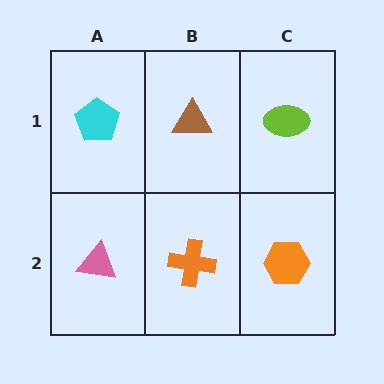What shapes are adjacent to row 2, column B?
A brown triangle (row 1, column B), a pink triangle (row 2, column A), an orange hexagon (row 2, column C).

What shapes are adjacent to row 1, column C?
An orange hexagon (row 2, column C), a brown triangle (row 1, column B).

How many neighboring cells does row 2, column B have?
3.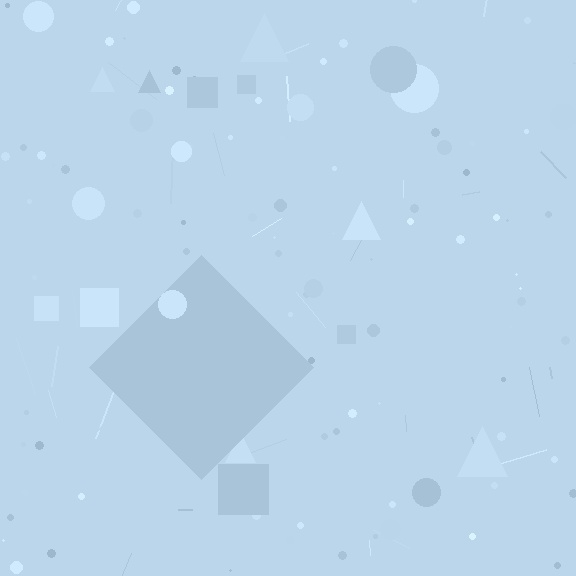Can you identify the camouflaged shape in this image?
The camouflaged shape is a diamond.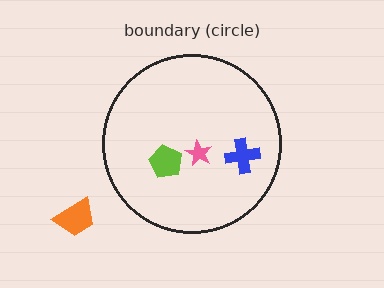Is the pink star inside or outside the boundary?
Inside.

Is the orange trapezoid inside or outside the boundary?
Outside.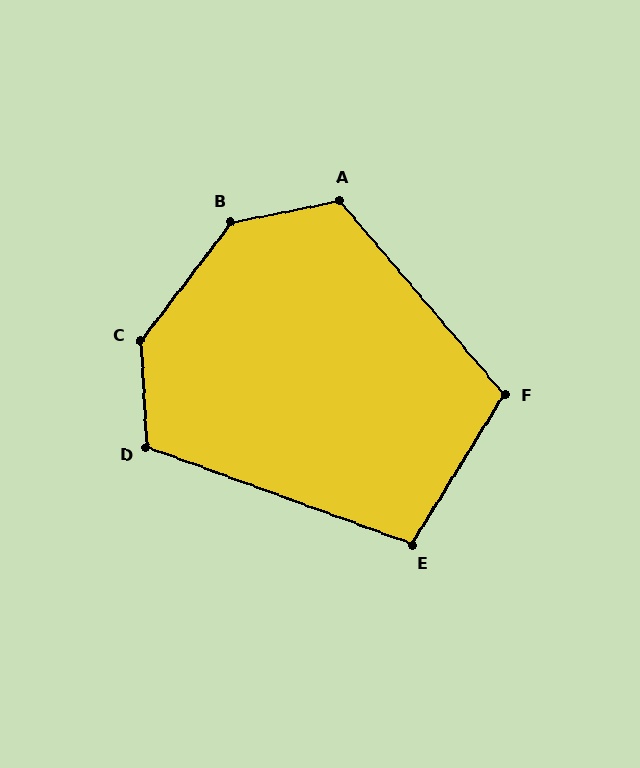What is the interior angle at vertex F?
Approximately 108 degrees (obtuse).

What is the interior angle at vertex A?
Approximately 119 degrees (obtuse).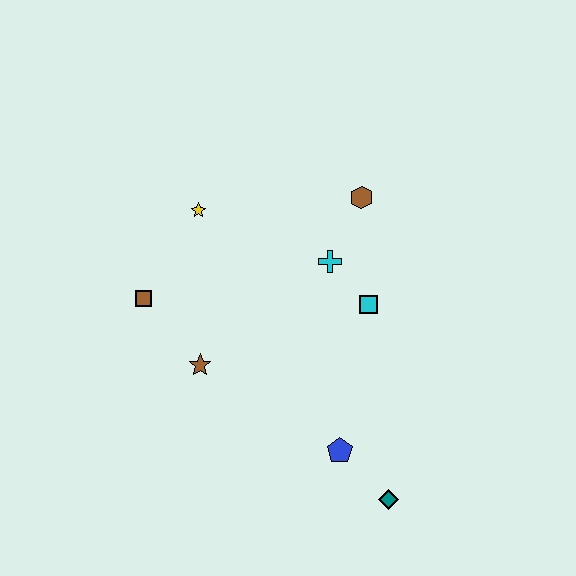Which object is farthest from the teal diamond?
The yellow star is farthest from the teal diamond.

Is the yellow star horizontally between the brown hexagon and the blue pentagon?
No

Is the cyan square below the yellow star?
Yes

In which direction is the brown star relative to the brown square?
The brown star is below the brown square.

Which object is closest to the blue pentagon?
The teal diamond is closest to the blue pentagon.